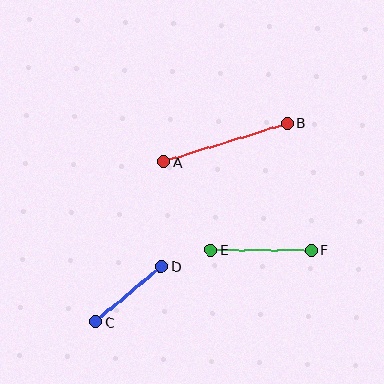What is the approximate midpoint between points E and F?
The midpoint is at approximately (261, 250) pixels.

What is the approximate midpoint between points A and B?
The midpoint is at approximately (226, 142) pixels.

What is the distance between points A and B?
The distance is approximately 130 pixels.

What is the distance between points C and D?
The distance is approximately 86 pixels.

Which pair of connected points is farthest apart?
Points A and B are farthest apart.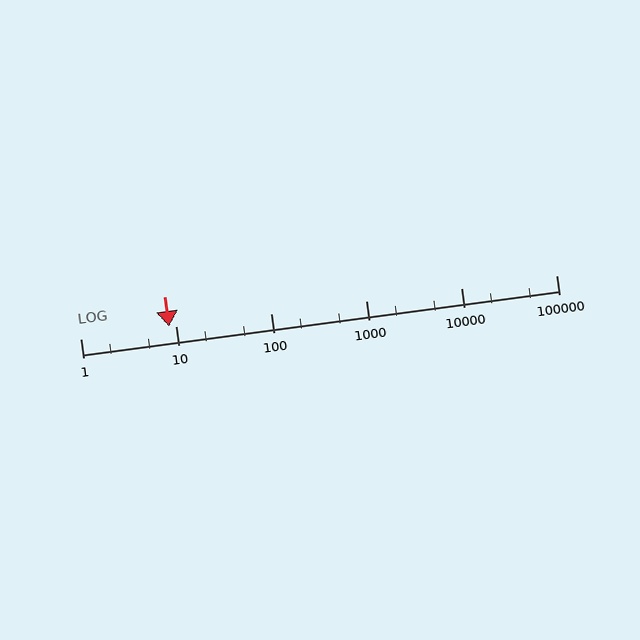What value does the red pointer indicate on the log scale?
The pointer indicates approximately 8.6.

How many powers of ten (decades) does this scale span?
The scale spans 5 decades, from 1 to 100000.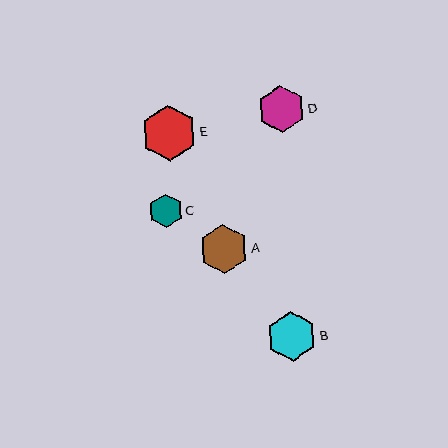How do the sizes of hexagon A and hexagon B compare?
Hexagon A and hexagon B are approximately the same size.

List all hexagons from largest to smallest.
From largest to smallest: E, A, B, D, C.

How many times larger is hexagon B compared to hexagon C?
Hexagon B is approximately 1.5 times the size of hexagon C.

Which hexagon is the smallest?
Hexagon C is the smallest with a size of approximately 34 pixels.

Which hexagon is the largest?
Hexagon E is the largest with a size of approximately 56 pixels.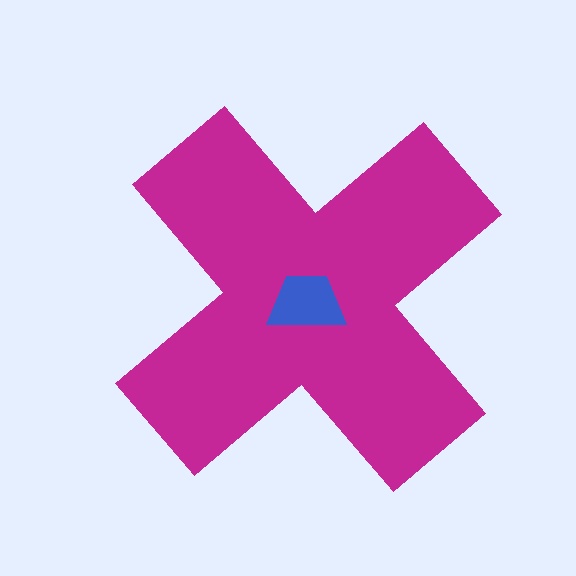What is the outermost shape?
The magenta cross.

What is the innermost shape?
The blue trapezoid.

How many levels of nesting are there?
2.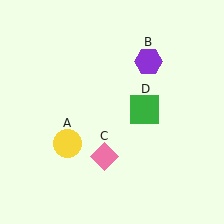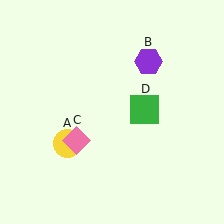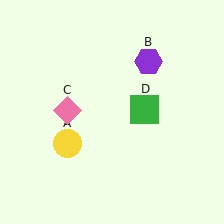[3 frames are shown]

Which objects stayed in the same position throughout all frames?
Yellow circle (object A) and purple hexagon (object B) and green square (object D) remained stationary.